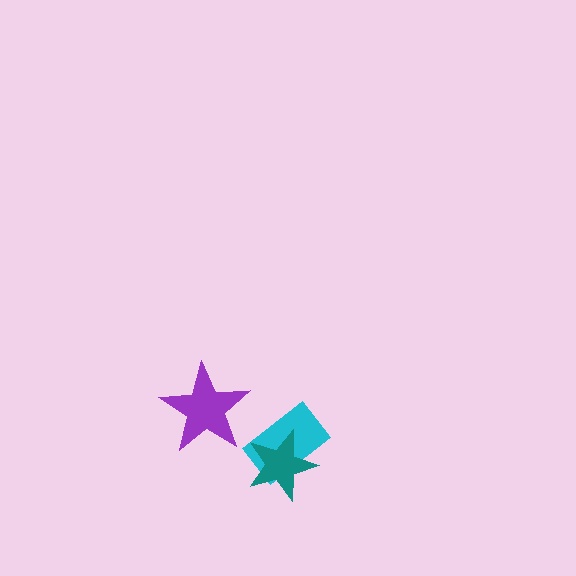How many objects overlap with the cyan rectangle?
1 object overlaps with the cyan rectangle.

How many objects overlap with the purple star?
0 objects overlap with the purple star.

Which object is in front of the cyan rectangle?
The teal star is in front of the cyan rectangle.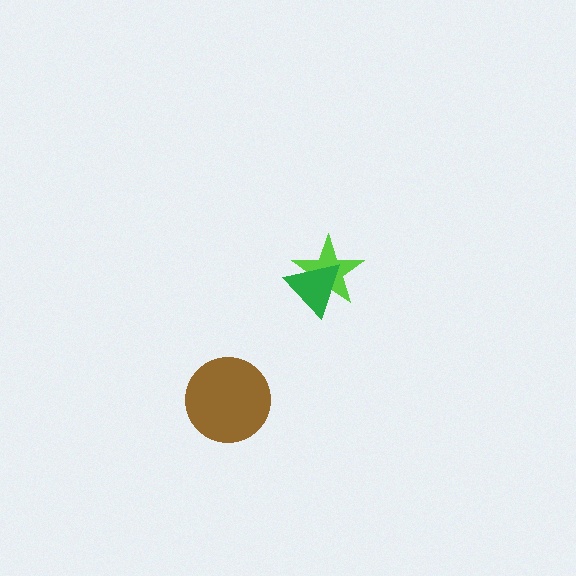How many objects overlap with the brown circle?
0 objects overlap with the brown circle.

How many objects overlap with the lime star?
1 object overlaps with the lime star.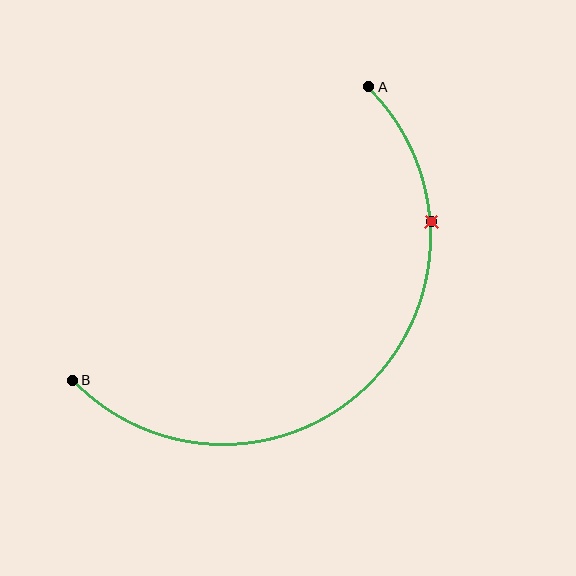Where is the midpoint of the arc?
The arc midpoint is the point on the curve farthest from the straight line joining A and B. It sits below and to the right of that line.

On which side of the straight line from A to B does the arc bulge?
The arc bulges below and to the right of the straight line connecting A and B.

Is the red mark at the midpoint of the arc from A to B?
No. The red mark lies on the arc but is closer to endpoint A. The arc midpoint would be at the point on the curve equidistant along the arc from both A and B.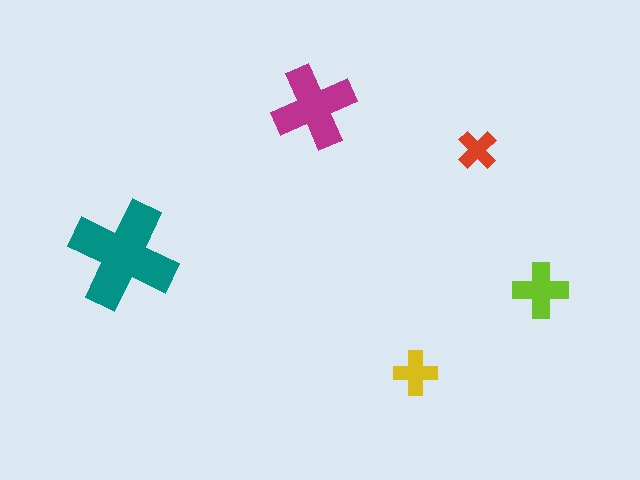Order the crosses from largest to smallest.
the teal one, the magenta one, the lime one, the yellow one, the red one.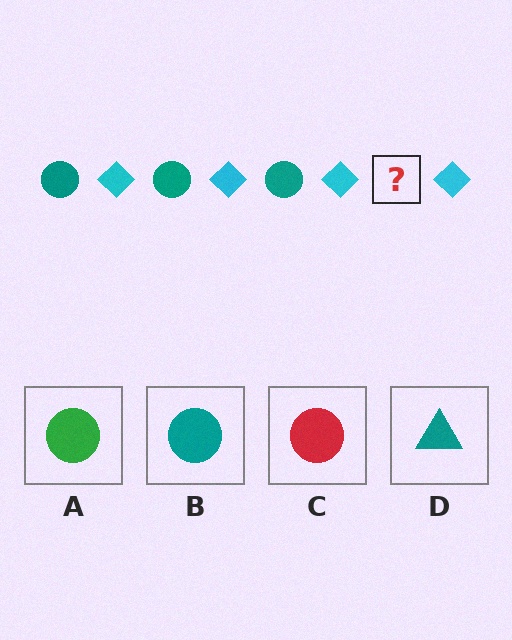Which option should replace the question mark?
Option B.